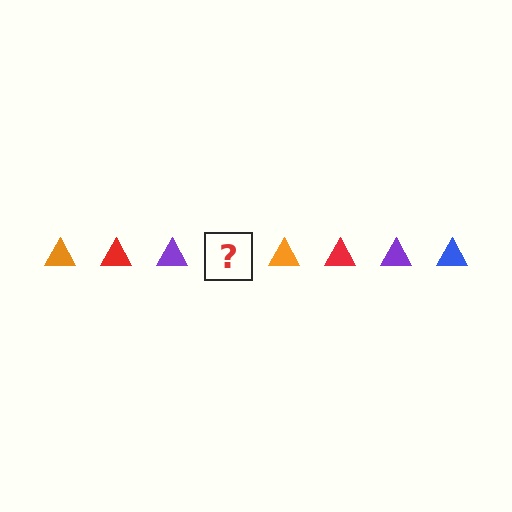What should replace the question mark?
The question mark should be replaced with a blue triangle.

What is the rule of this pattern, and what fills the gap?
The rule is that the pattern cycles through orange, red, purple, blue triangles. The gap should be filled with a blue triangle.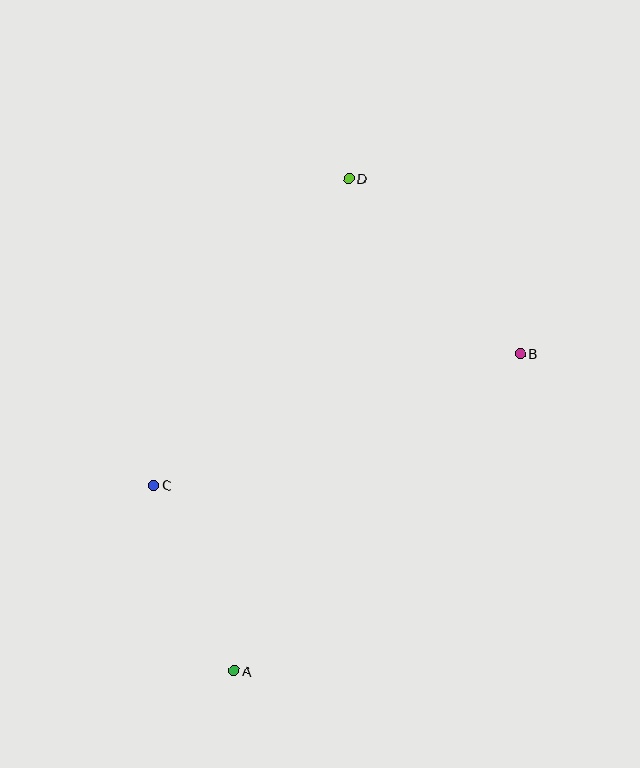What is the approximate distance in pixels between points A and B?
The distance between A and B is approximately 427 pixels.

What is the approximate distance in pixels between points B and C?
The distance between B and C is approximately 389 pixels.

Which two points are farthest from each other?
Points A and D are farthest from each other.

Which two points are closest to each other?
Points A and C are closest to each other.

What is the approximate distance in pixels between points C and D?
The distance between C and D is approximately 363 pixels.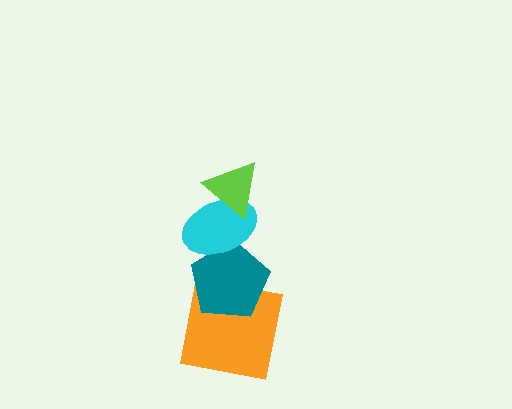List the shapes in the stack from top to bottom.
From top to bottom: the lime triangle, the cyan ellipse, the teal pentagon, the orange square.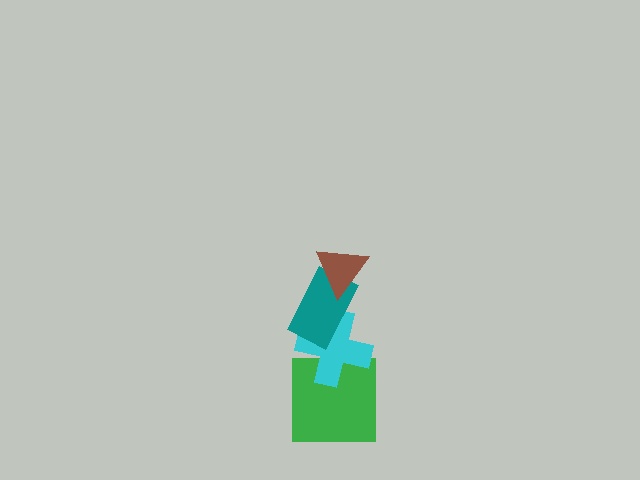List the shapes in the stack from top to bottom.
From top to bottom: the brown triangle, the teal rectangle, the cyan cross, the green square.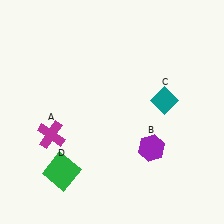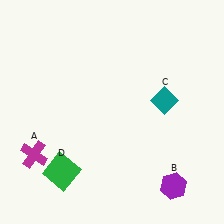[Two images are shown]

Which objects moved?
The objects that moved are: the magenta cross (A), the purple hexagon (B).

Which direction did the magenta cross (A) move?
The magenta cross (A) moved down.